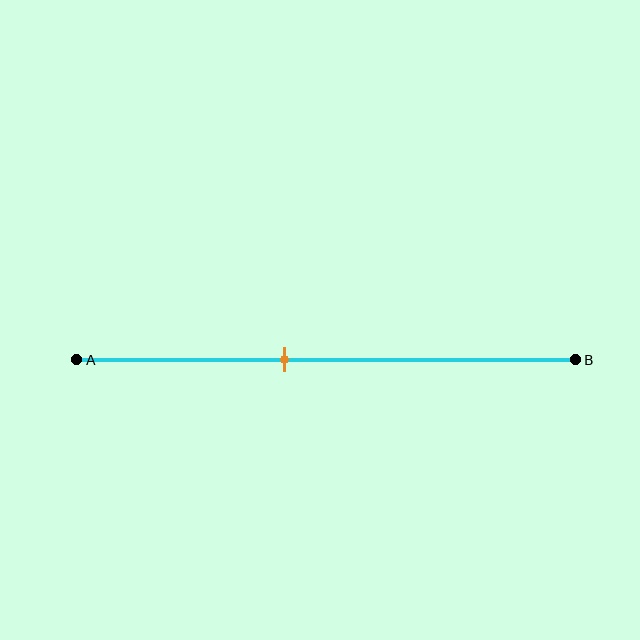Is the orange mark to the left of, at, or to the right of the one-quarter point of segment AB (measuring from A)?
The orange mark is to the right of the one-quarter point of segment AB.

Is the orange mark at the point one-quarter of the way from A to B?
No, the mark is at about 40% from A, not at the 25% one-quarter point.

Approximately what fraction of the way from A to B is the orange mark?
The orange mark is approximately 40% of the way from A to B.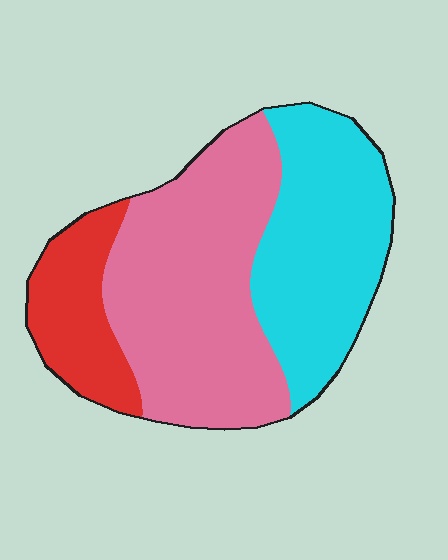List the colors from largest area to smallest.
From largest to smallest: pink, cyan, red.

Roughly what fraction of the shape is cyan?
Cyan covers roughly 35% of the shape.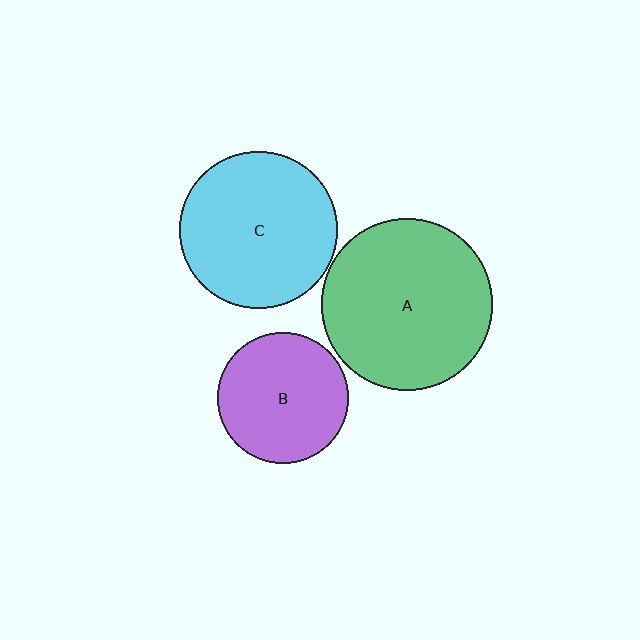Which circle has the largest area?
Circle A (green).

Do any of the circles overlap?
No, none of the circles overlap.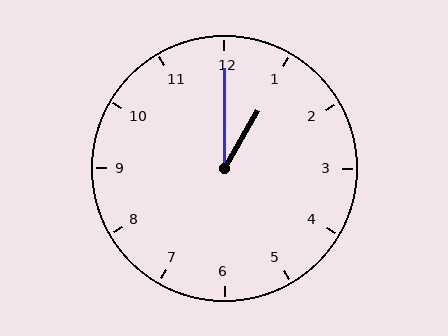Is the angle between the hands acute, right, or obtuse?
It is acute.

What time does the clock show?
1:00.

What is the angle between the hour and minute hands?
Approximately 30 degrees.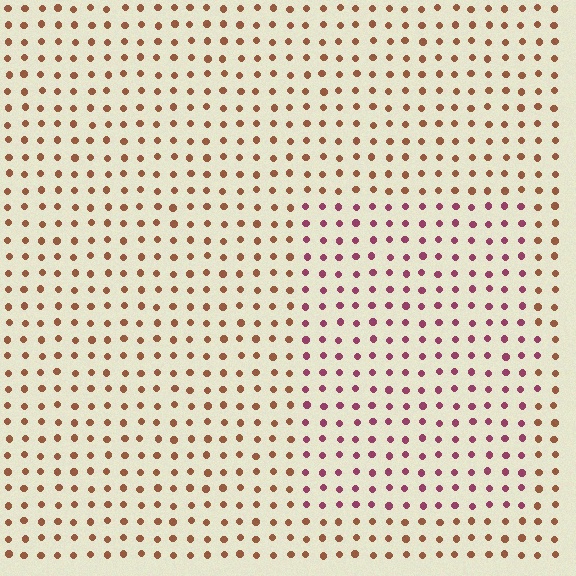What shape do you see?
I see a rectangle.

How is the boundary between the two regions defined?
The boundary is defined purely by a slight shift in hue (about 46 degrees). Spacing, size, and orientation are identical on both sides.